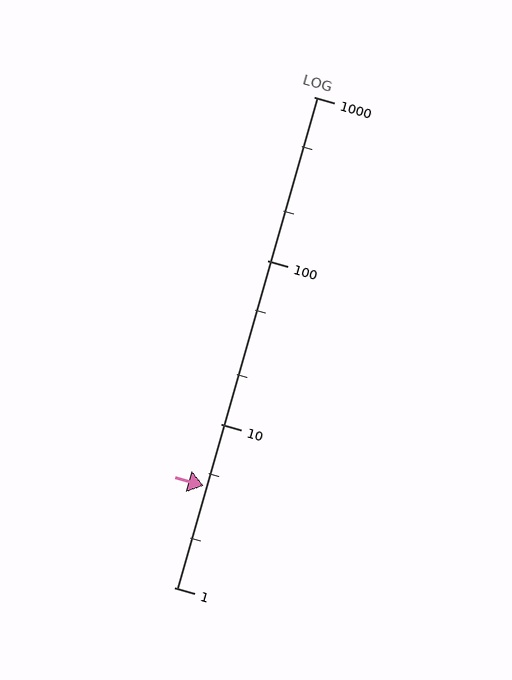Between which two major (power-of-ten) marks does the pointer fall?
The pointer is between 1 and 10.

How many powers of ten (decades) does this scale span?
The scale spans 3 decades, from 1 to 1000.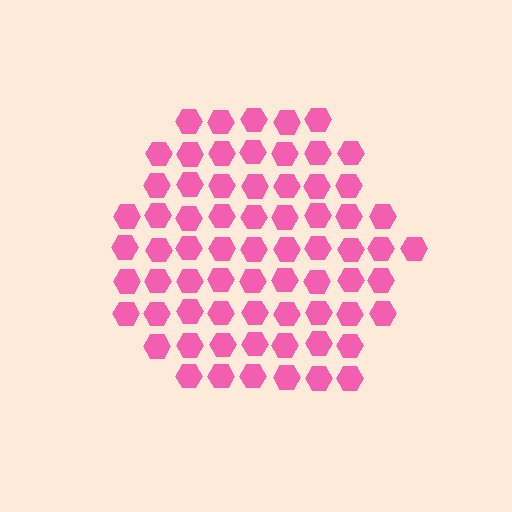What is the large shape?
The large shape is a hexagon.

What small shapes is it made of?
It is made of small hexagons.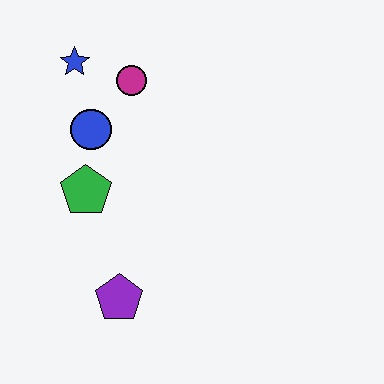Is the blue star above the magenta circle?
Yes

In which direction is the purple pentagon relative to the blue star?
The purple pentagon is below the blue star.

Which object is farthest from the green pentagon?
The blue star is farthest from the green pentagon.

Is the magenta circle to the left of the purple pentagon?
No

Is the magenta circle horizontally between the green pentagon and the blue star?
No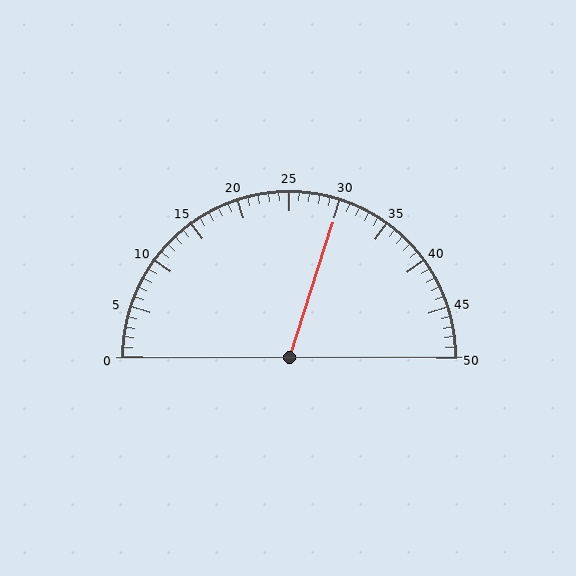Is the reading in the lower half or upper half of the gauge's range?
The reading is in the upper half of the range (0 to 50).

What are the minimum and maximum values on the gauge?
The gauge ranges from 0 to 50.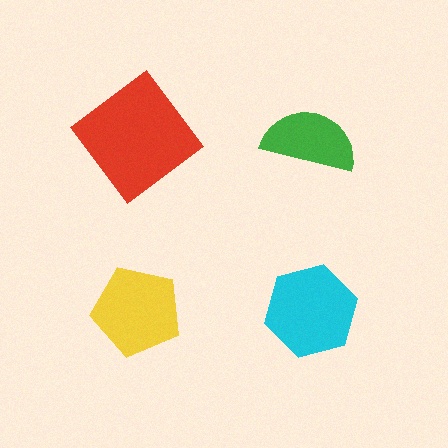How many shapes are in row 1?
2 shapes.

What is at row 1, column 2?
A green semicircle.